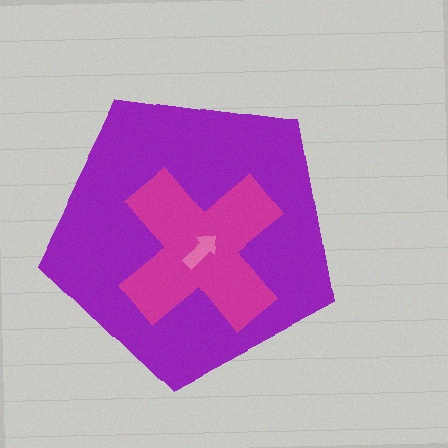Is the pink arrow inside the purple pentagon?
Yes.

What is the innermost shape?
The pink arrow.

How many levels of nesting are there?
3.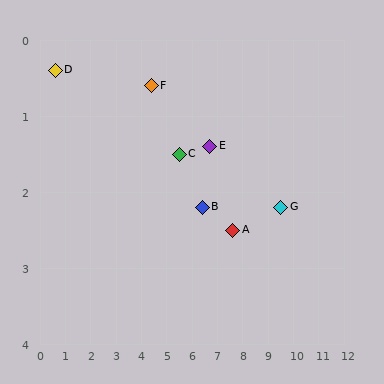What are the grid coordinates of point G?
Point G is at approximately (9.5, 2.2).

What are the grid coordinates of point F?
Point F is at approximately (4.4, 0.6).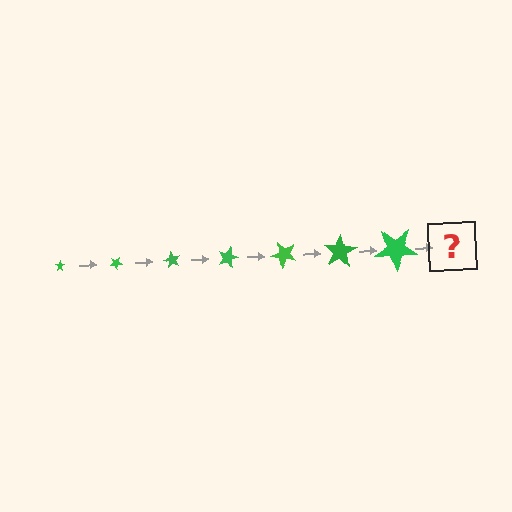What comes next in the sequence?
The next element should be a star, larger than the previous one and rotated 210 degrees from the start.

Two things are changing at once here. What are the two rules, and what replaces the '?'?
The two rules are that the star grows larger each step and it rotates 30 degrees each step. The '?' should be a star, larger than the previous one and rotated 210 degrees from the start.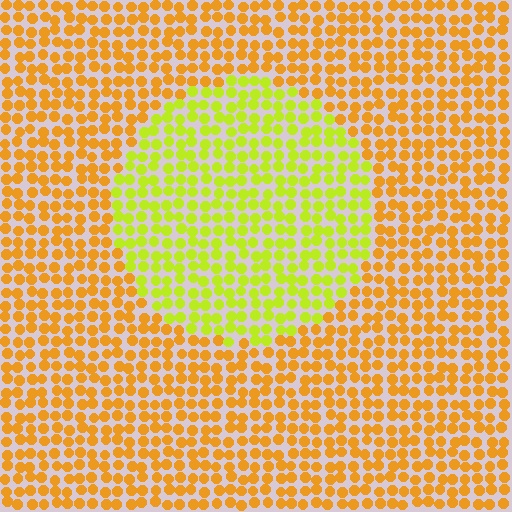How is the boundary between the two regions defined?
The boundary is defined purely by a slight shift in hue (about 40 degrees). Spacing, size, and orientation are identical on both sides.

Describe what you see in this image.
The image is filled with small orange elements in a uniform arrangement. A circle-shaped region is visible where the elements are tinted to a slightly different hue, forming a subtle color boundary.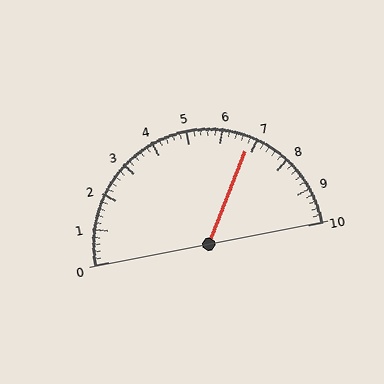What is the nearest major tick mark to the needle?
The nearest major tick mark is 7.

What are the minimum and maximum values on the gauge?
The gauge ranges from 0 to 10.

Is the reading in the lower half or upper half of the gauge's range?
The reading is in the upper half of the range (0 to 10).